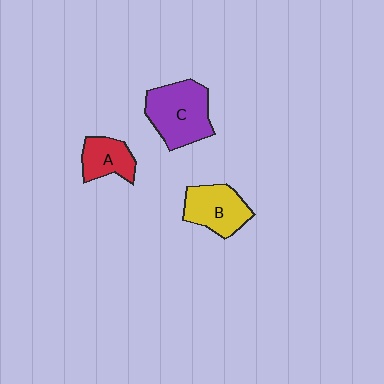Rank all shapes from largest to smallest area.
From largest to smallest: C (purple), B (yellow), A (red).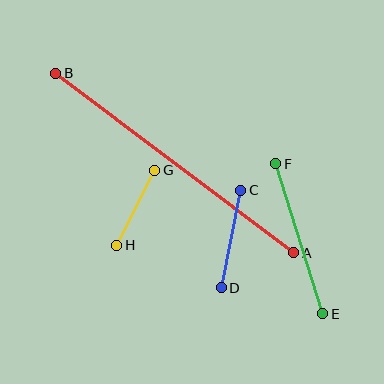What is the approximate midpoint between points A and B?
The midpoint is at approximately (175, 163) pixels.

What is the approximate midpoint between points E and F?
The midpoint is at approximately (299, 239) pixels.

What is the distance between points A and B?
The distance is approximately 298 pixels.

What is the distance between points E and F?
The distance is approximately 157 pixels.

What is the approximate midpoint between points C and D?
The midpoint is at approximately (231, 239) pixels.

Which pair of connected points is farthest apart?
Points A and B are farthest apart.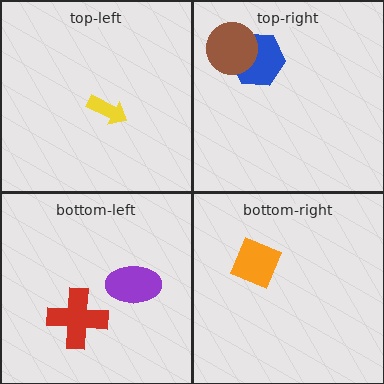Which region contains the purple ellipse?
The bottom-left region.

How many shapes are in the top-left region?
1.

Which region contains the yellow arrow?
The top-left region.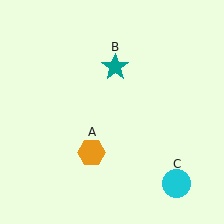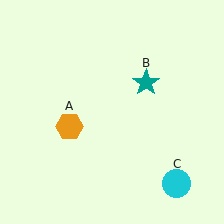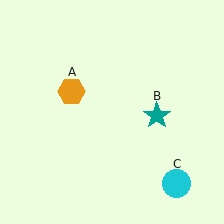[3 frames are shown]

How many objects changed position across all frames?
2 objects changed position: orange hexagon (object A), teal star (object B).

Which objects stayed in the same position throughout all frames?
Cyan circle (object C) remained stationary.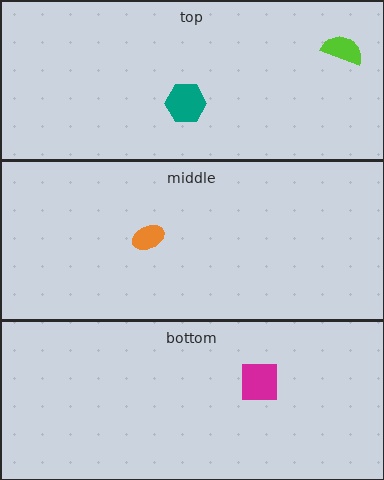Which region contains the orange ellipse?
The middle region.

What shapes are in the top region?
The teal hexagon, the lime semicircle.